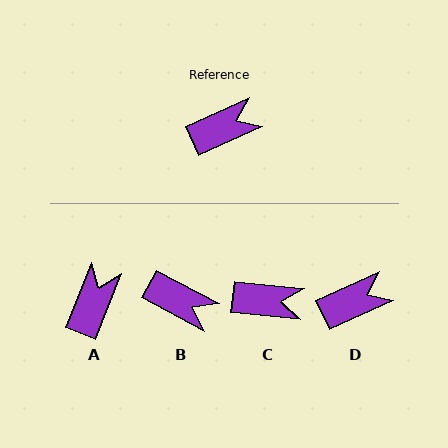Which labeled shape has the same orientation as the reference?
D.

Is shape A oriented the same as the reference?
No, it is off by about 44 degrees.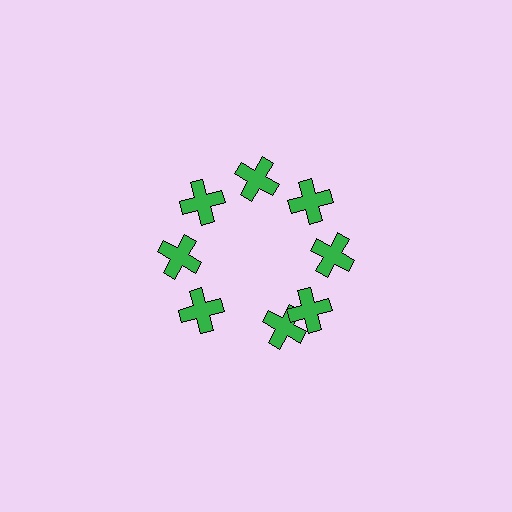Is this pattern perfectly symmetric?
No. The 8 green crosses are arranged in a ring, but one element near the 6 o'clock position is rotated out of alignment along the ring, breaking the 8-fold rotational symmetry.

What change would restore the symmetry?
The symmetry would be restored by rotating it back into even spacing with its neighbors so that all 8 crosses sit at equal angles and equal distance from the center.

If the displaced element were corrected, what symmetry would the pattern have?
It would have 8-fold rotational symmetry — the pattern would map onto itself every 45 degrees.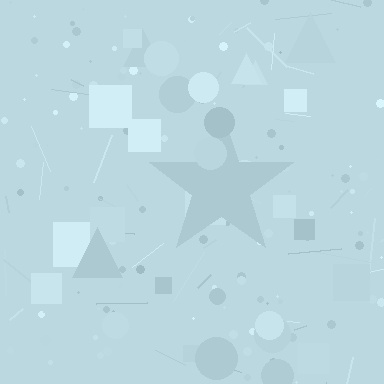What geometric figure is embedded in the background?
A star is embedded in the background.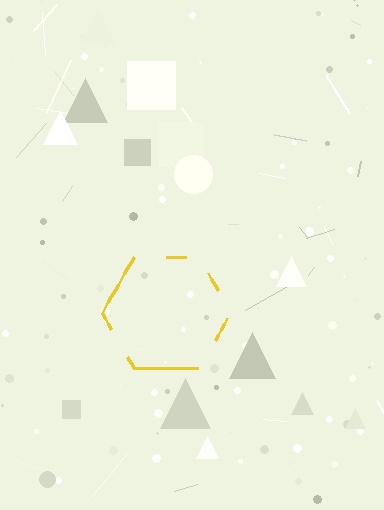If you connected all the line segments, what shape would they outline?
They would outline a hexagon.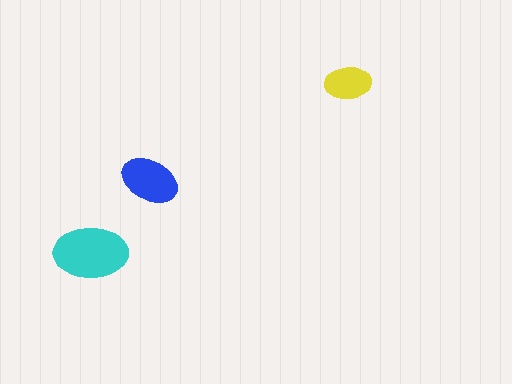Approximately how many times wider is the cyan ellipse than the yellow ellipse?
About 1.5 times wider.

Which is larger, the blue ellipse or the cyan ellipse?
The cyan one.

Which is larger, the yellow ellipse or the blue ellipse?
The blue one.